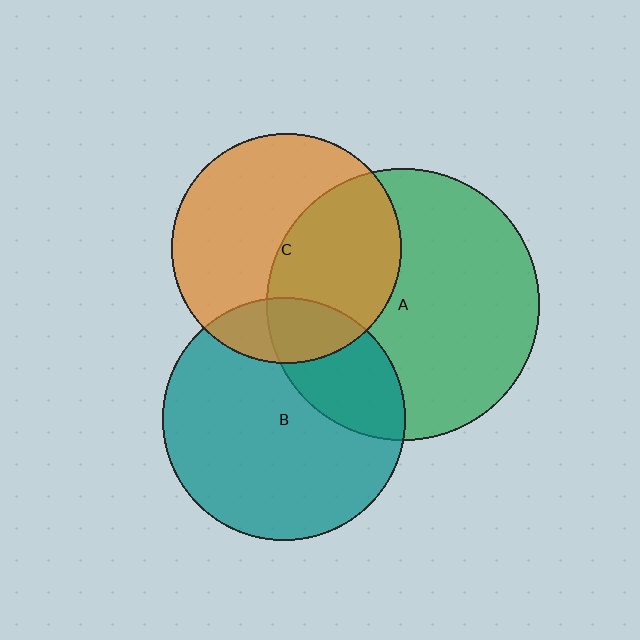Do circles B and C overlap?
Yes.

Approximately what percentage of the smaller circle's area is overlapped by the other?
Approximately 20%.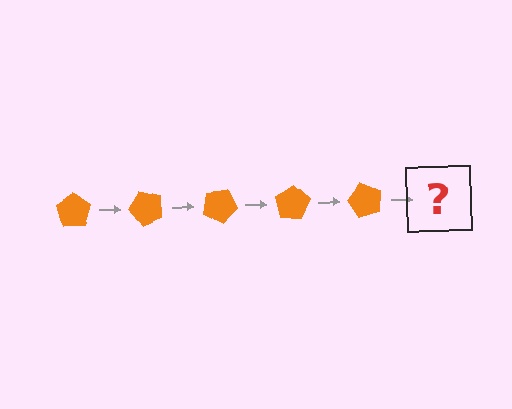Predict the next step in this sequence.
The next step is an orange pentagon rotated 250 degrees.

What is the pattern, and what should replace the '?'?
The pattern is that the pentagon rotates 50 degrees each step. The '?' should be an orange pentagon rotated 250 degrees.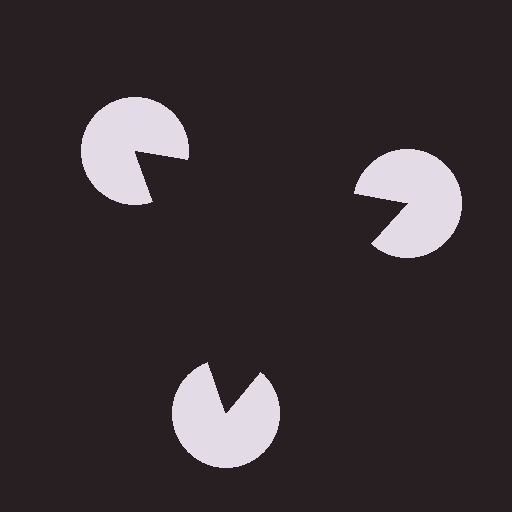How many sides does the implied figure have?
3 sides.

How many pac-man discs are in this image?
There are 3 — one at each vertex of the illusory triangle.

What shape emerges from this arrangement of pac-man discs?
An illusory triangle — its edges are inferred from the aligned wedge cuts in the pac-man discs, not physically drawn.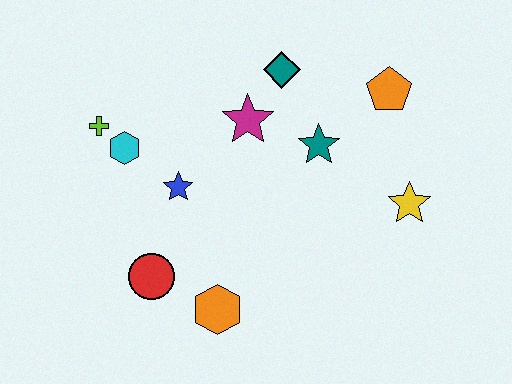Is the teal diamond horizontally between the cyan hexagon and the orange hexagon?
No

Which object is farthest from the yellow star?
The lime cross is farthest from the yellow star.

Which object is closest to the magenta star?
The teal diamond is closest to the magenta star.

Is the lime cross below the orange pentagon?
Yes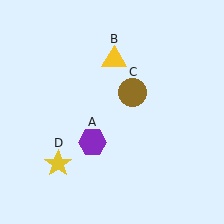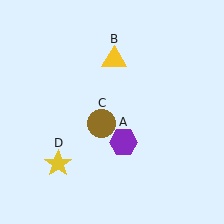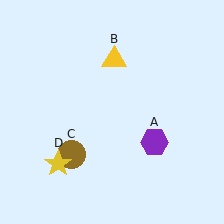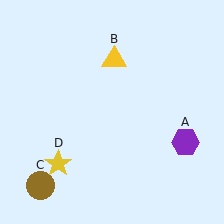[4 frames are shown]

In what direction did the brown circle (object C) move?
The brown circle (object C) moved down and to the left.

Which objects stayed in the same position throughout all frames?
Yellow triangle (object B) and yellow star (object D) remained stationary.